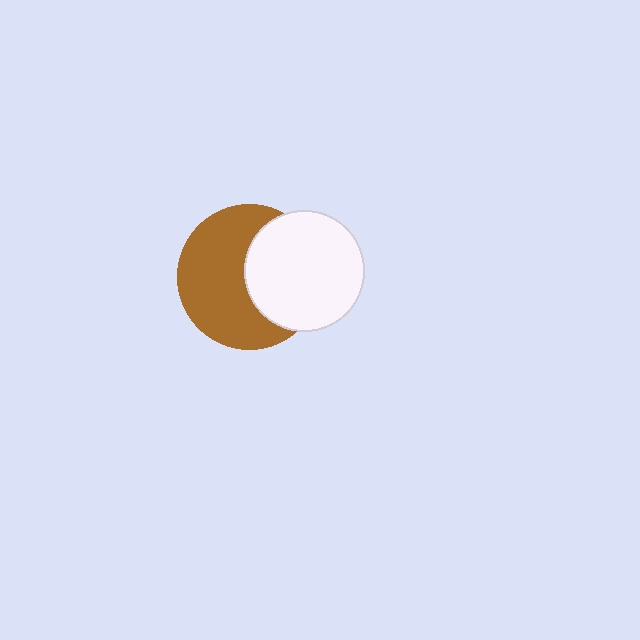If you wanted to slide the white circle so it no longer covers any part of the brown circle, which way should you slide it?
Slide it right — that is the most direct way to separate the two shapes.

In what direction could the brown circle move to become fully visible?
The brown circle could move left. That would shift it out from behind the white circle entirely.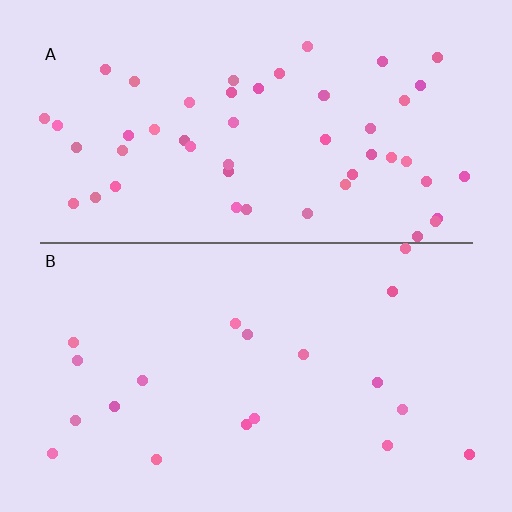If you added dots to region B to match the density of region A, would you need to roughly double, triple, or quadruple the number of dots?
Approximately triple.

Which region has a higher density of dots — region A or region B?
A (the top).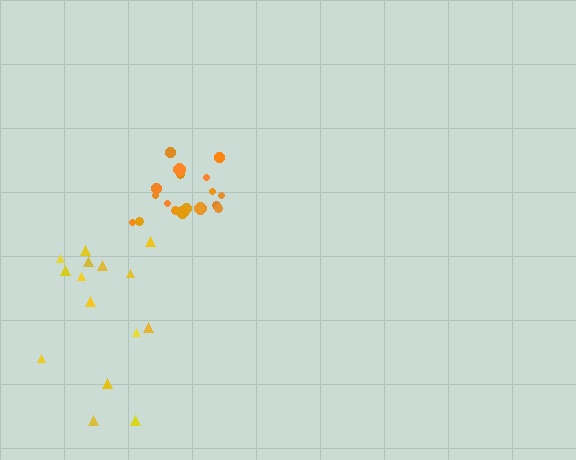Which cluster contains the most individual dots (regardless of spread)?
Orange (18).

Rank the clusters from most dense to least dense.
orange, yellow.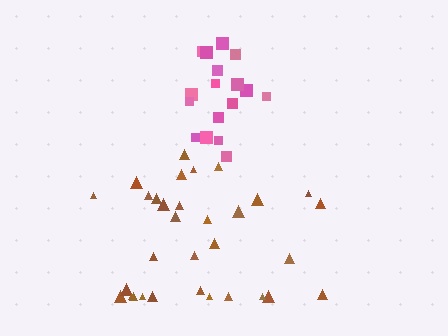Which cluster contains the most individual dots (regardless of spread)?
Brown (32).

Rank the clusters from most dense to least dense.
pink, brown.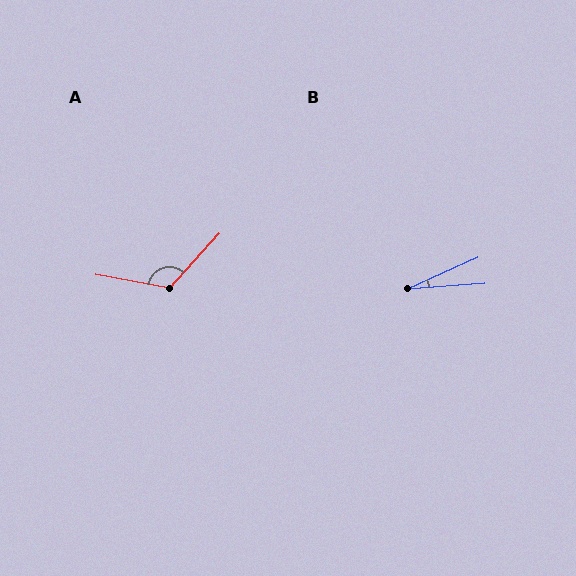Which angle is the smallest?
B, at approximately 20 degrees.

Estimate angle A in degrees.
Approximately 122 degrees.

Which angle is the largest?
A, at approximately 122 degrees.